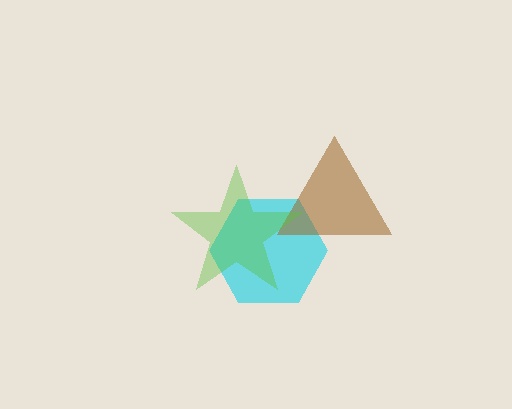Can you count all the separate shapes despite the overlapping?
Yes, there are 3 separate shapes.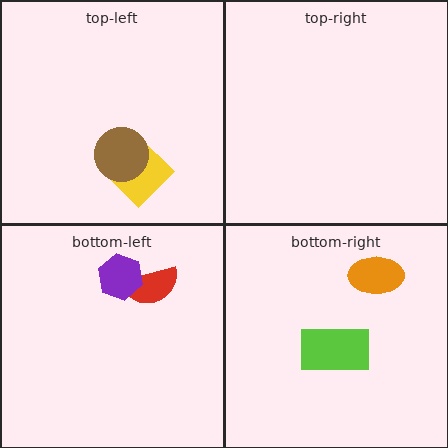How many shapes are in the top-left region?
2.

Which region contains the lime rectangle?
The bottom-right region.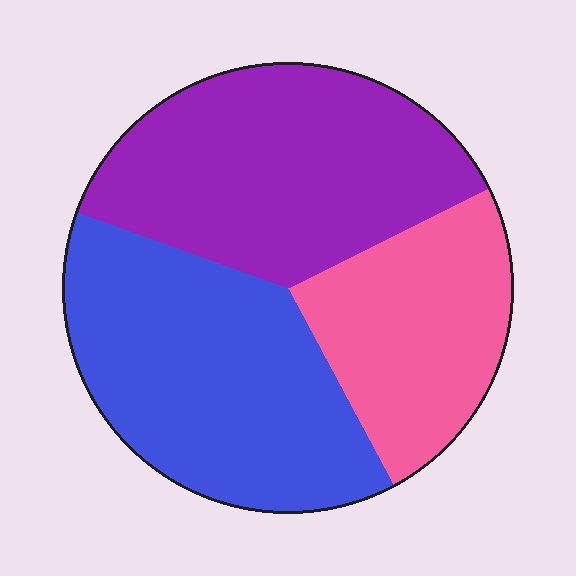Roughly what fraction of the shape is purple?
Purple covers around 35% of the shape.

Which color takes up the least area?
Pink, at roughly 25%.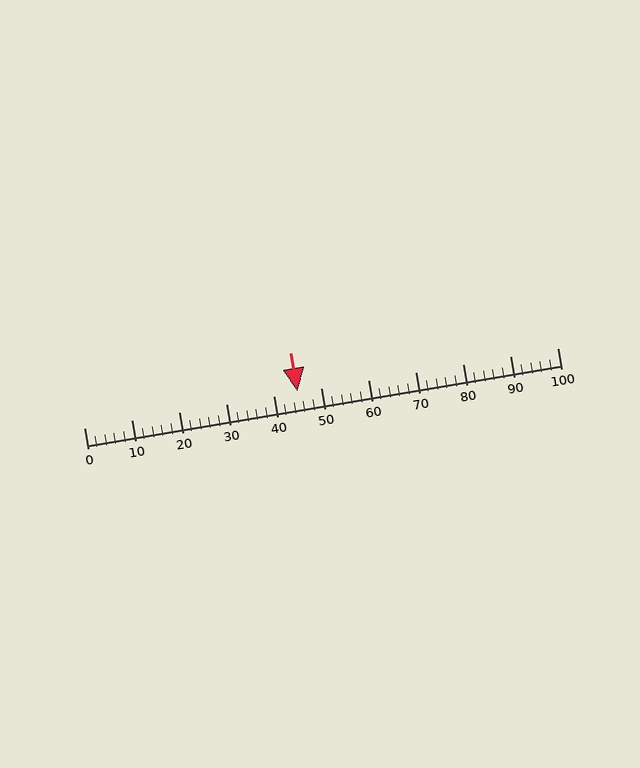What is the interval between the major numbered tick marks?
The major tick marks are spaced 10 units apart.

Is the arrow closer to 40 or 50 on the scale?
The arrow is closer to 50.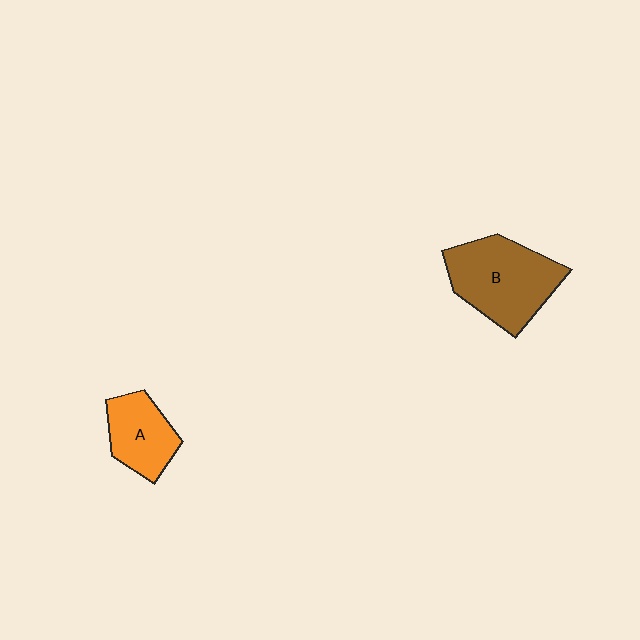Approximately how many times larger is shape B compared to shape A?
Approximately 1.7 times.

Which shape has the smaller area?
Shape A (orange).